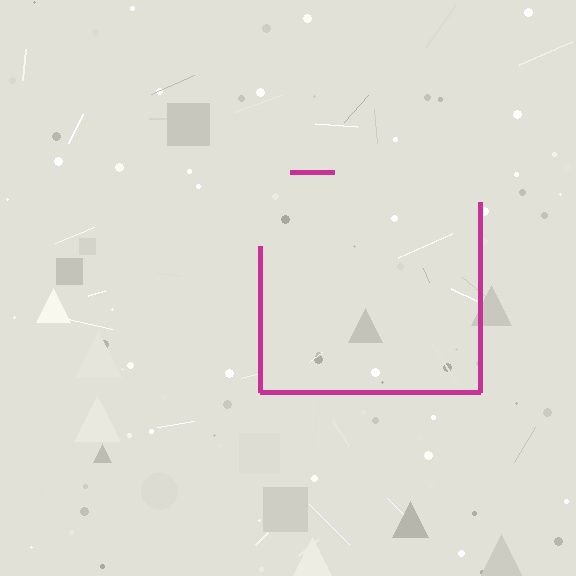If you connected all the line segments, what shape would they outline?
They would outline a square.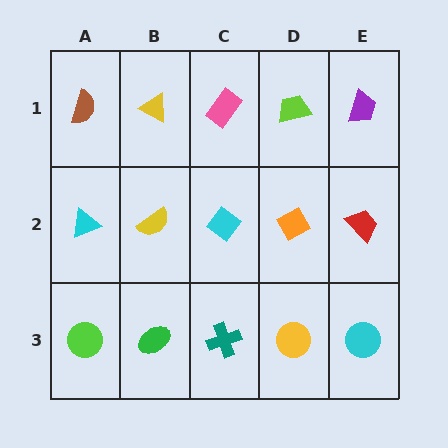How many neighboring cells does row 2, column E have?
3.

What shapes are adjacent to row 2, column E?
A purple trapezoid (row 1, column E), a cyan circle (row 3, column E), an orange diamond (row 2, column D).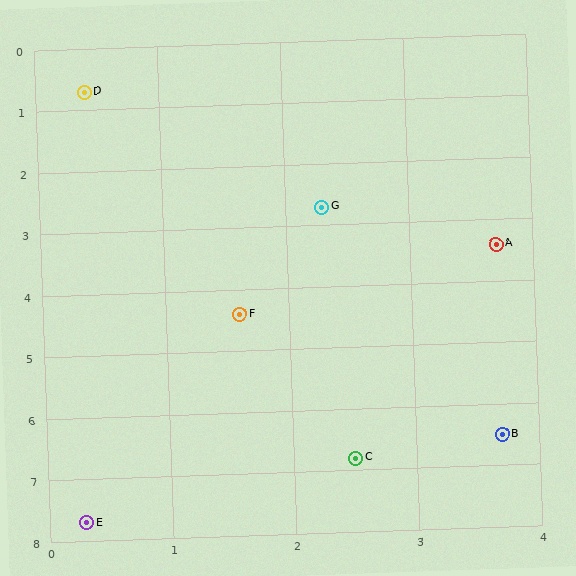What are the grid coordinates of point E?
Point E is at approximately (0.3, 7.7).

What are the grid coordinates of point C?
Point C is at approximately (2.5, 6.8).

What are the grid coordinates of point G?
Point G is at approximately (2.3, 2.7).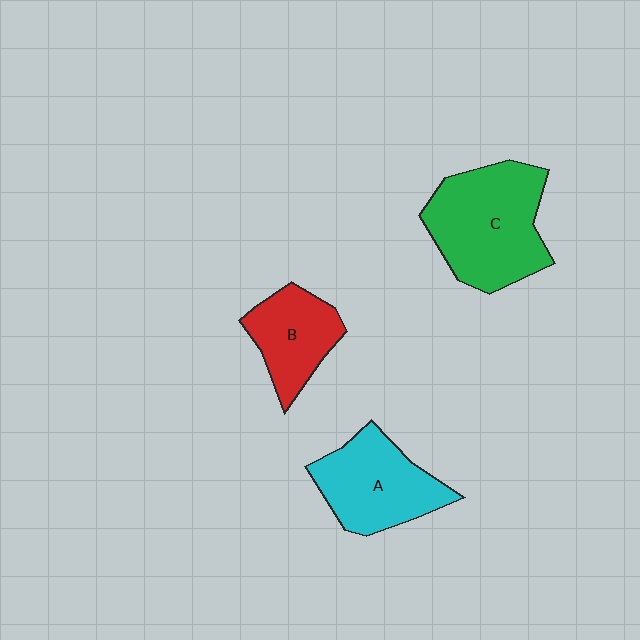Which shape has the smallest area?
Shape B (red).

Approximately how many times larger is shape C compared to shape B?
Approximately 1.7 times.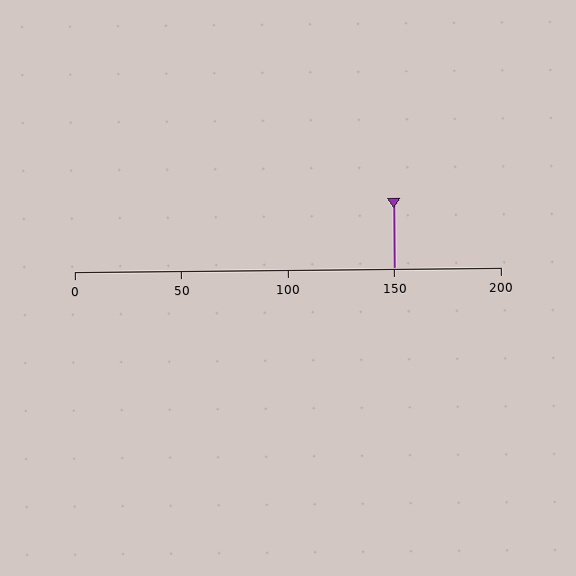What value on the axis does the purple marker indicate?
The marker indicates approximately 150.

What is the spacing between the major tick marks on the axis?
The major ticks are spaced 50 apart.